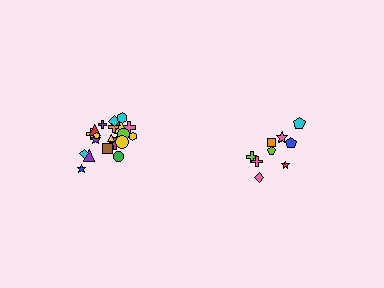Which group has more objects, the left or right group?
The left group.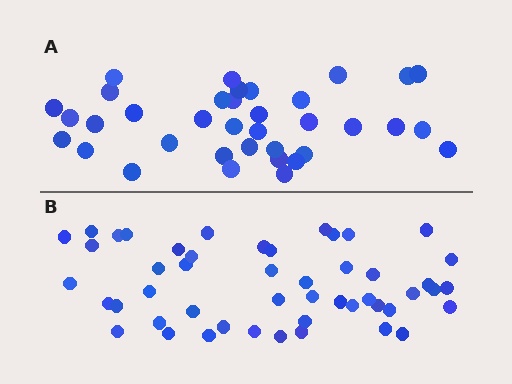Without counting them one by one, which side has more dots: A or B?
Region B (the bottom region) has more dots.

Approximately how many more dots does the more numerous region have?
Region B has approximately 15 more dots than region A.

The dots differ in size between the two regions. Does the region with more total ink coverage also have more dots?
No. Region A has more total ink coverage because its dots are larger, but region B actually contains more individual dots. Total area can be misleading — the number of items is what matters here.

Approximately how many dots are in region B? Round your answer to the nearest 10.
About 50 dots. (The exact count is 49, which rounds to 50.)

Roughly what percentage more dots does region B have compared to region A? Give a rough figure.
About 35% more.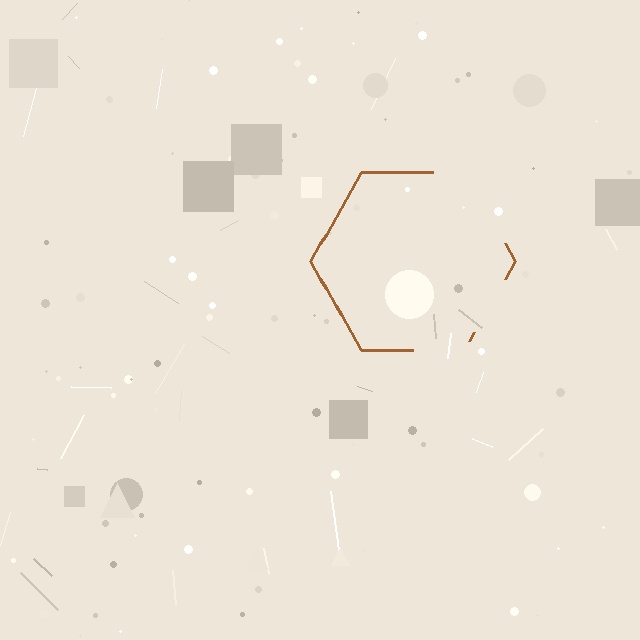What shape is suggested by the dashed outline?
The dashed outline suggests a hexagon.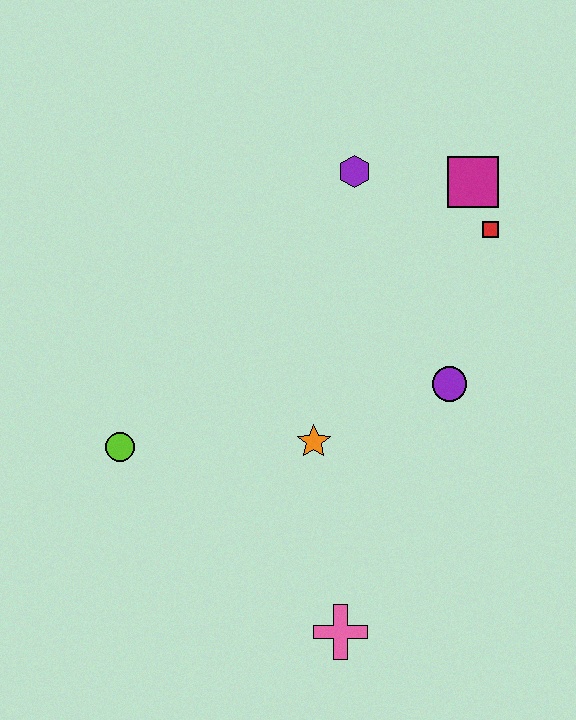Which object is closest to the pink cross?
The orange star is closest to the pink cross.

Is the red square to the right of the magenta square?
Yes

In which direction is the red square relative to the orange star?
The red square is above the orange star.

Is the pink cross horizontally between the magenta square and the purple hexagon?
No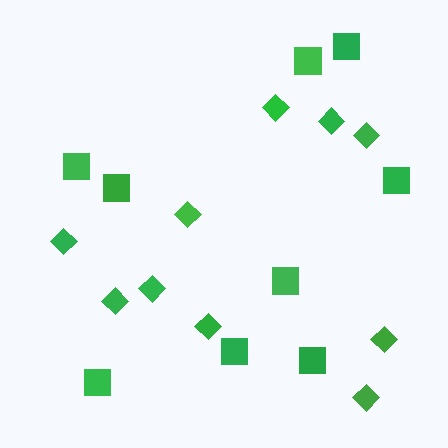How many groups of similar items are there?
There are 2 groups: one group of diamonds (10) and one group of squares (9).